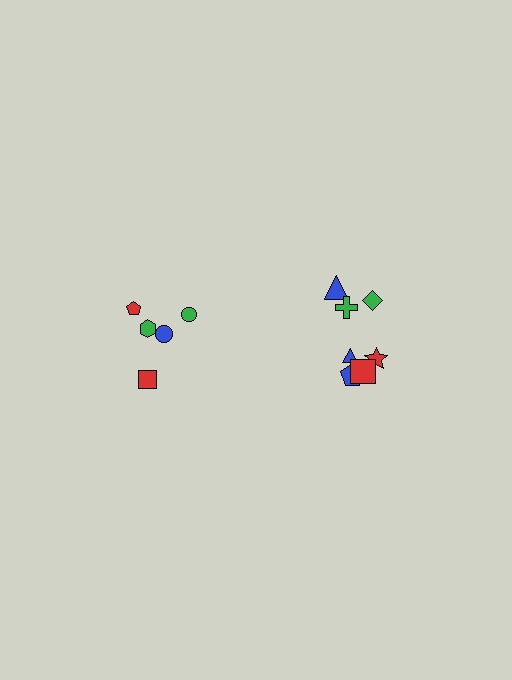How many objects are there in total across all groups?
There are 12 objects.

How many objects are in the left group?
There are 5 objects.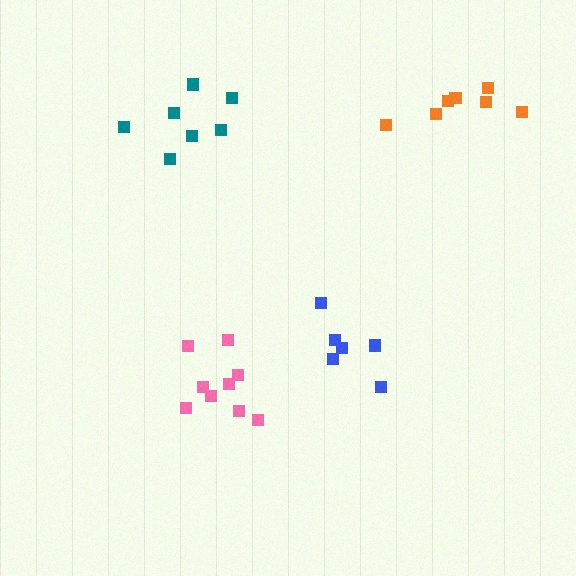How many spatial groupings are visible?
There are 4 spatial groupings.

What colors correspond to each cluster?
The clusters are colored: blue, pink, orange, teal.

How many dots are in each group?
Group 1: 6 dots, Group 2: 9 dots, Group 3: 7 dots, Group 4: 7 dots (29 total).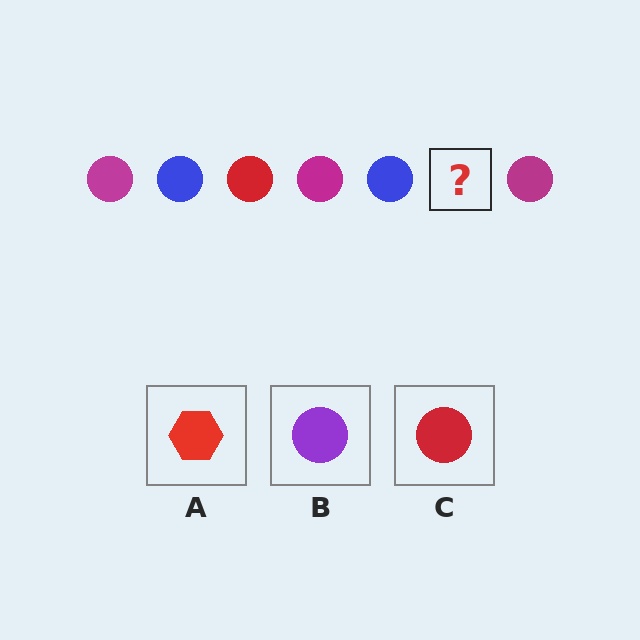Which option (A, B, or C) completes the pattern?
C.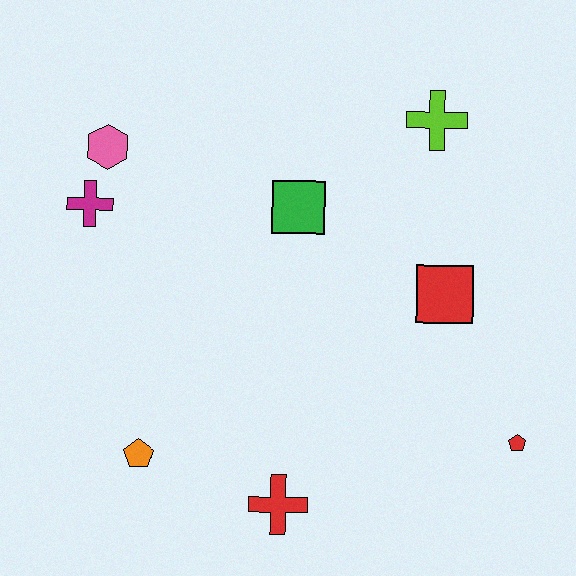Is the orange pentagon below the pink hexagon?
Yes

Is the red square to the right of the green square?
Yes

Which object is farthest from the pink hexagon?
The red pentagon is farthest from the pink hexagon.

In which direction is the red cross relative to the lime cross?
The red cross is below the lime cross.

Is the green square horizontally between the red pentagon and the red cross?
Yes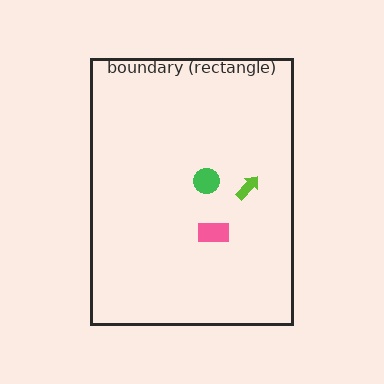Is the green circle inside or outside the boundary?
Inside.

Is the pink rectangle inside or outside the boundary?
Inside.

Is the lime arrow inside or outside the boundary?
Inside.